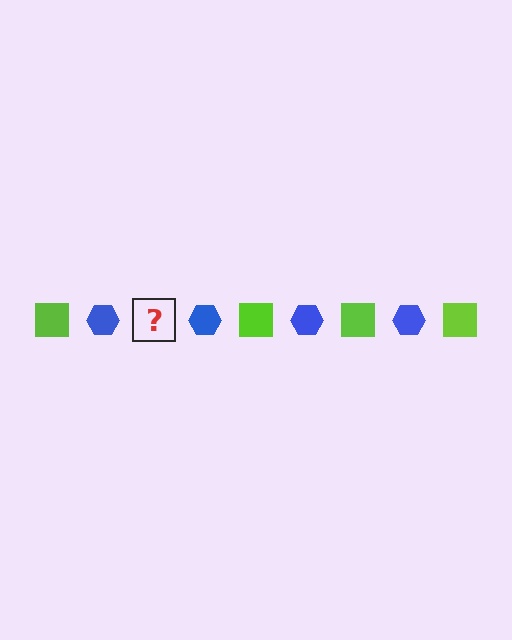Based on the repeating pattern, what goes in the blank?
The blank should be a lime square.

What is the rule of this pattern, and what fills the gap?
The rule is that the pattern alternates between lime square and blue hexagon. The gap should be filled with a lime square.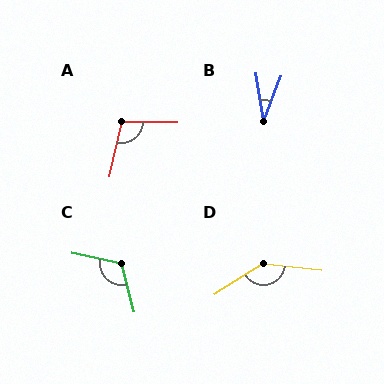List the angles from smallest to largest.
B (29°), A (102°), C (116°), D (141°).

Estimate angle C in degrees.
Approximately 116 degrees.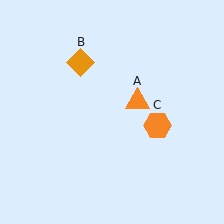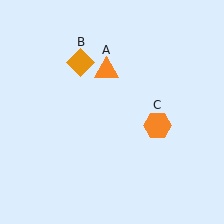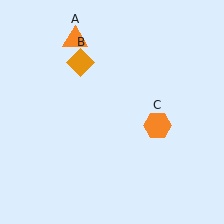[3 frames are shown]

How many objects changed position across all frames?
1 object changed position: orange triangle (object A).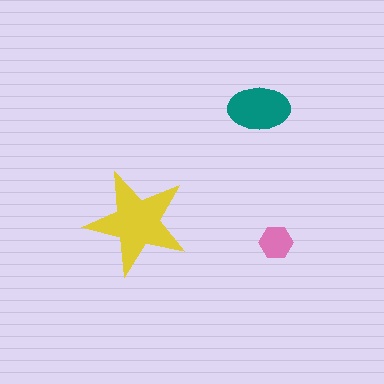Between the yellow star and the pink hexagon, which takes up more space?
The yellow star.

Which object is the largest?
The yellow star.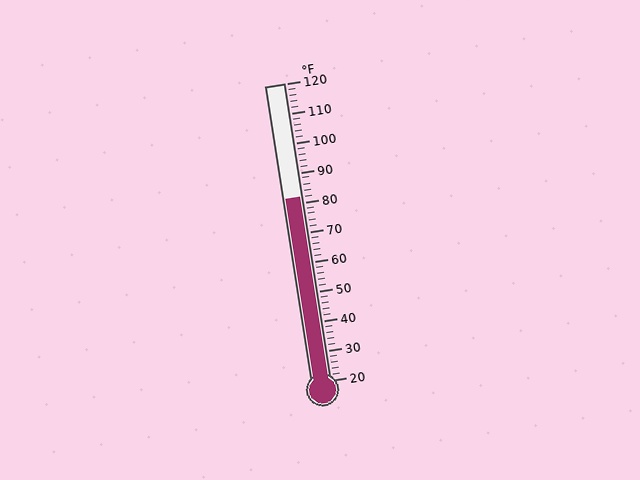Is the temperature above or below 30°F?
The temperature is above 30°F.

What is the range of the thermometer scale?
The thermometer scale ranges from 20°F to 120°F.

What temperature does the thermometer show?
The thermometer shows approximately 82°F.